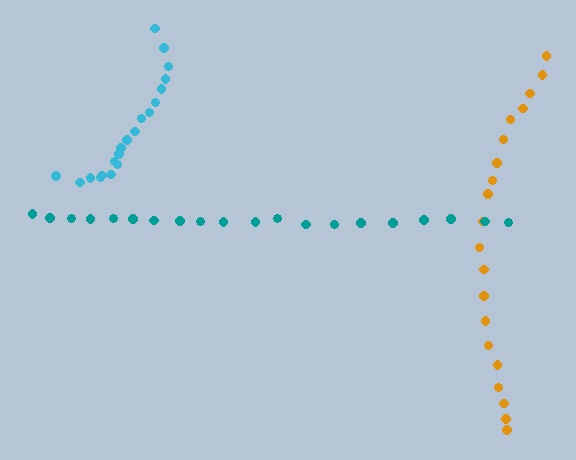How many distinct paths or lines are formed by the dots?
There are 3 distinct paths.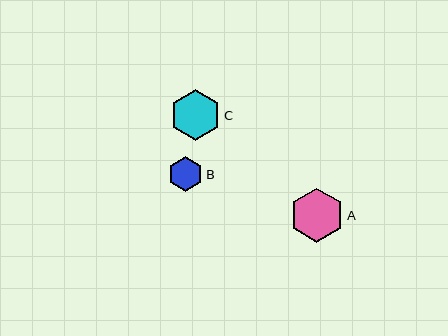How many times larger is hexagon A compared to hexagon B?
Hexagon A is approximately 1.6 times the size of hexagon B.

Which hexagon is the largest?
Hexagon A is the largest with a size of approximately 54 pixels.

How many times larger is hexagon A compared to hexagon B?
Hexagon A is approximately 1.6 times the size of hexagon B.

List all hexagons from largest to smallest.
From largest to smallest: A, C, B.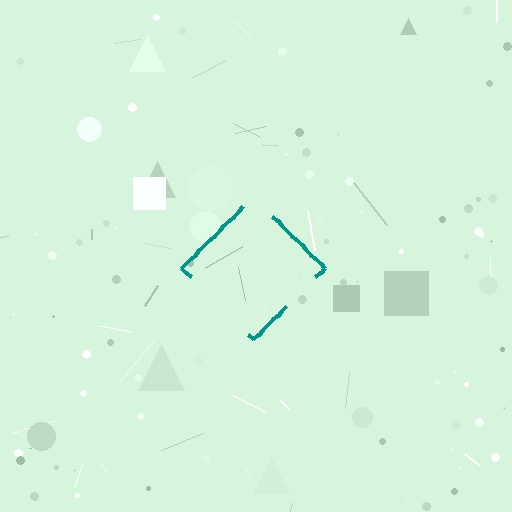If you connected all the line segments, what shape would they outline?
They would outline a diamond.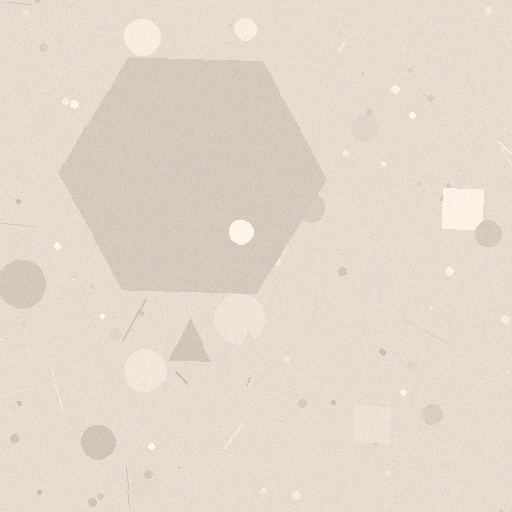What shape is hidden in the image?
A hexagon is hidden in the image.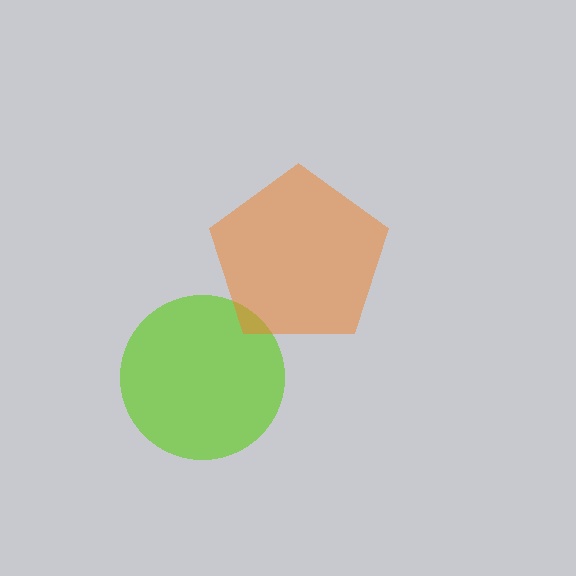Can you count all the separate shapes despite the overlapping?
Yes, there are 2 separate shapes.